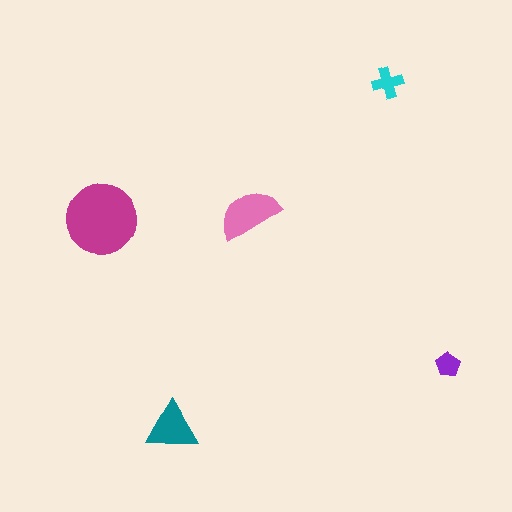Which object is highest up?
The cyan cross is topmost.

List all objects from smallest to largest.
The purple pentagon, the cyan cross, the teal triangle, the pink semicircle, the magenta circle.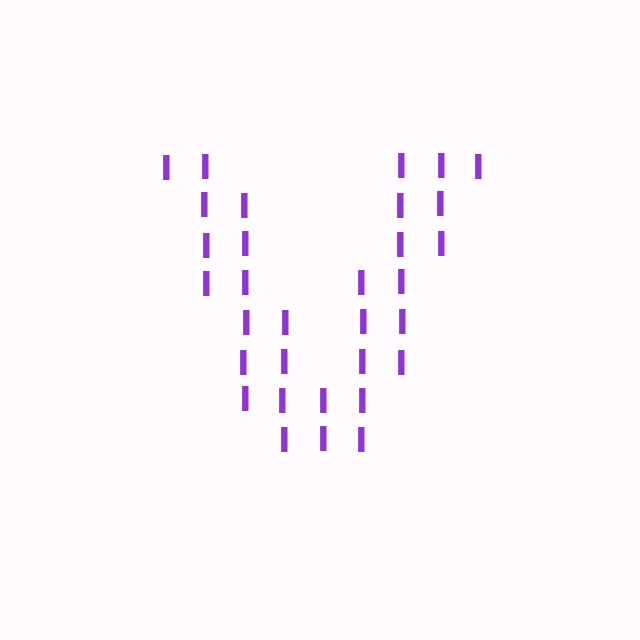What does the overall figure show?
The overall figure shows the letter V.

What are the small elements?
The small elements are letter I's.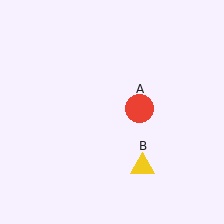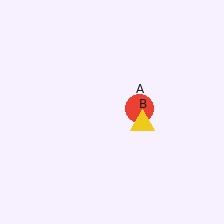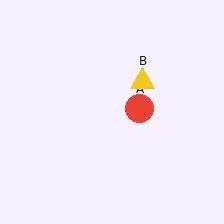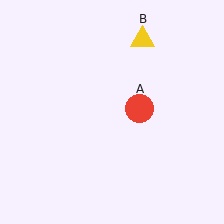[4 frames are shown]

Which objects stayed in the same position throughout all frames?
Red circle (object A) remained stationary.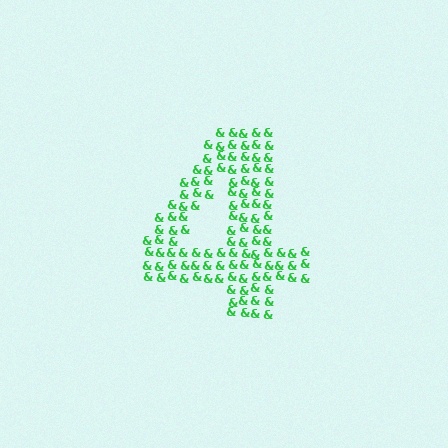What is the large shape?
The large shape is the digit 4.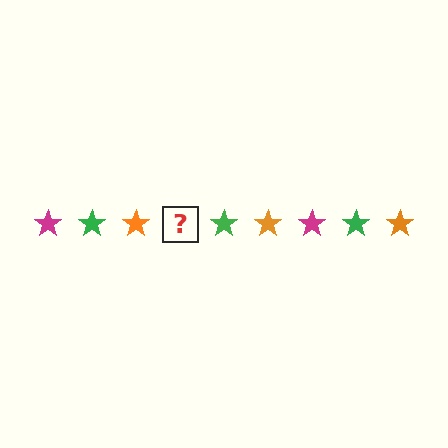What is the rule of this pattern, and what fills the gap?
The rule is that the pattern cycles through magenta, green, orange stars. The gap should be filled with a magenta star.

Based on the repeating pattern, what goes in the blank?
The blank should be a magenta star.